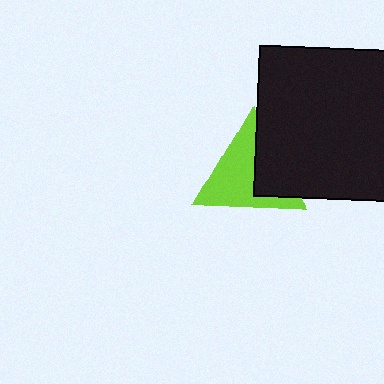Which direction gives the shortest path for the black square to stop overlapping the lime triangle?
Moving right gives the shortest separation.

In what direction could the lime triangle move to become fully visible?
The lime triangle could move left. That would shift it out from behind the black square entirely.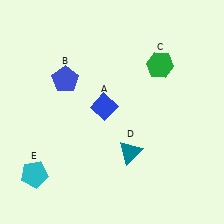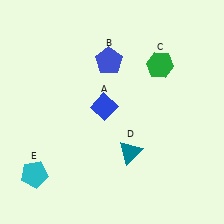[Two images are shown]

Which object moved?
The blue pentagon (B) moved right.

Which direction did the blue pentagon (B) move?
The blue pentagon (B) moved right.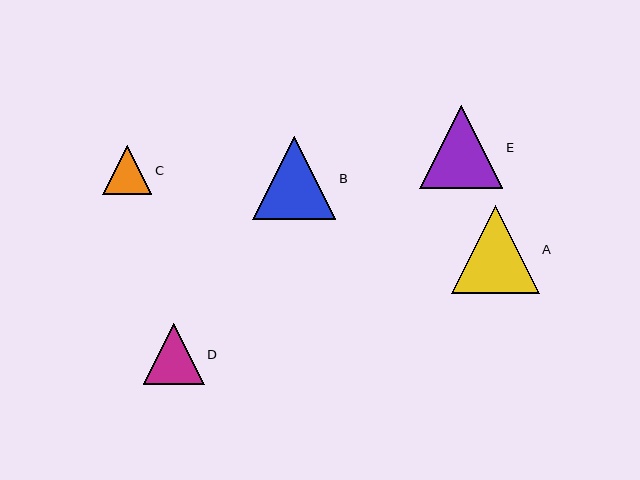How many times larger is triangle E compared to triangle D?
Triangle E is approximately 1.4 times the size of triangle D.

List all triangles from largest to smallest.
From largest to smallest: A, B, E, D, C.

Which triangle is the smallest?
Triangle C is the smallest with a size of approximately 49 pixels.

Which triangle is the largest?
Triangle A is the largest with a size of approximately 88 pixels.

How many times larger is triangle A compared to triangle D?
Triangle A is approximately 1.4 times the size of triangle D.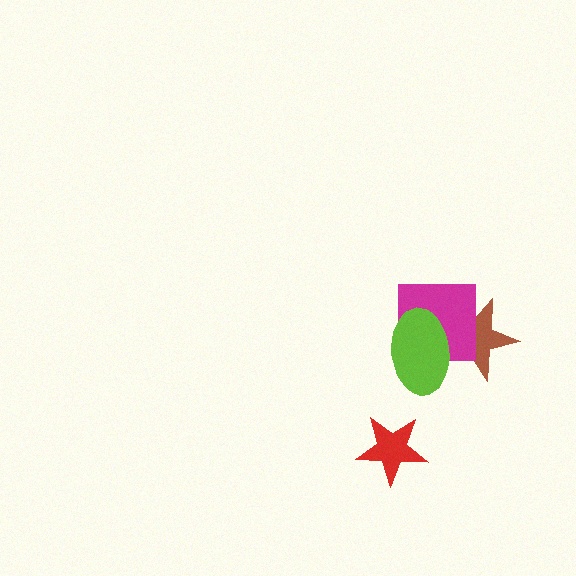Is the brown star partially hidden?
Yes, it is partially covered by another shape.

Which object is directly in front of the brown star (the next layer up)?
The magenta square is directly in front of the brown star.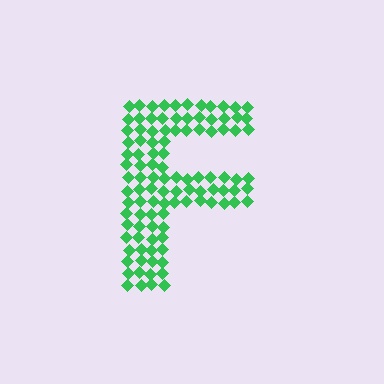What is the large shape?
The large shape is the letter F.